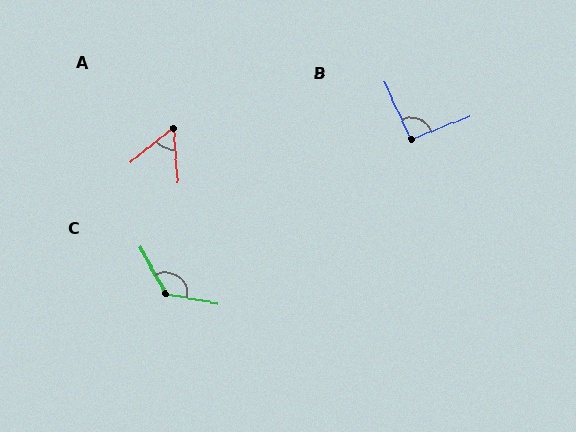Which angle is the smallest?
A, at approximately 56 degrees.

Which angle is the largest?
C, at approximately 130 degrees.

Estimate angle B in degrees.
Approximately 93 degrees.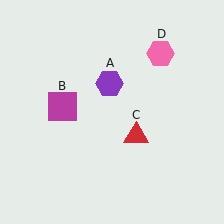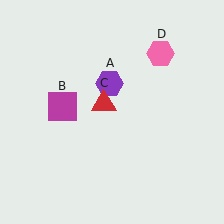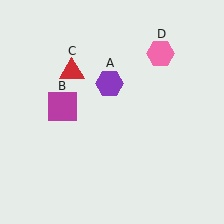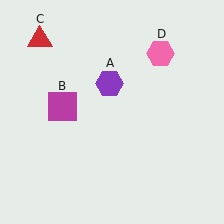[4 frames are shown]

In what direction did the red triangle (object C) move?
The red triangle (object C) moved up and to the left.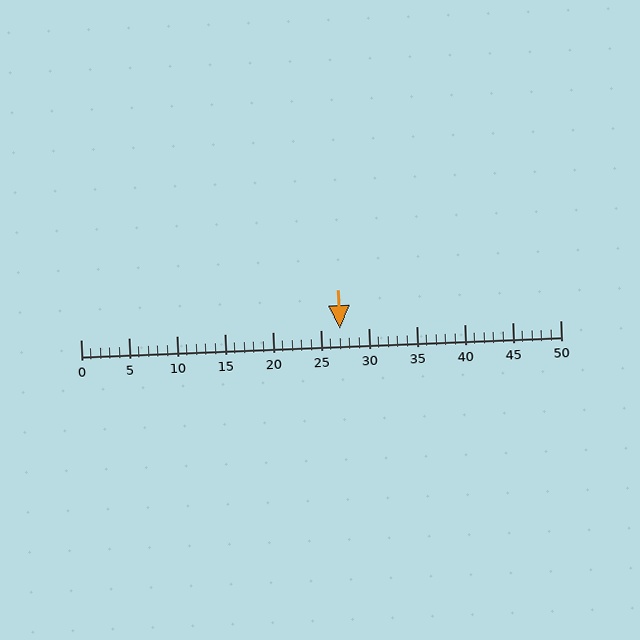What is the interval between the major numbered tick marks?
The major tick marks are spaced 5 units apart.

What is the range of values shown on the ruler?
The ruler shows values from 0 to 50.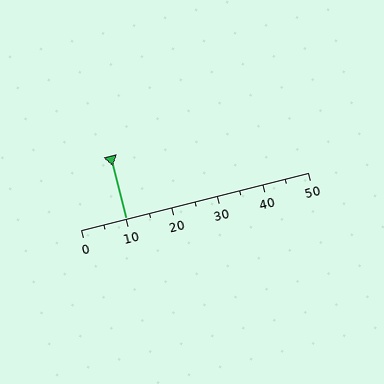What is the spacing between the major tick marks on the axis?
The major ticks are spaced 10 apart.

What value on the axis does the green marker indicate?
The marker indicates approximately 10.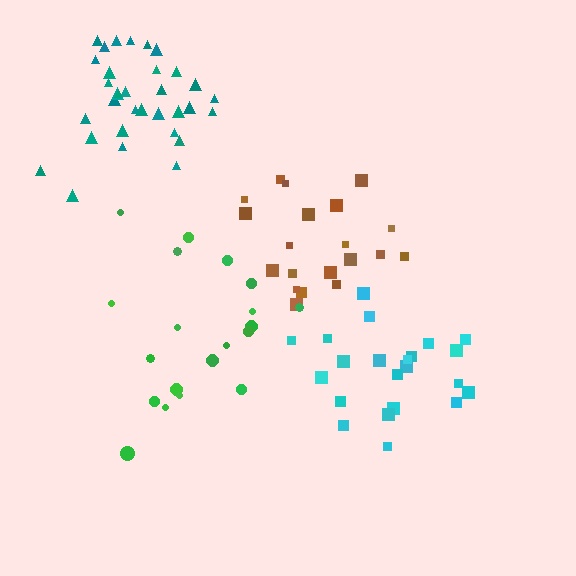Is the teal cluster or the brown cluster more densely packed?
Teal.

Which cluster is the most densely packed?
Teal.